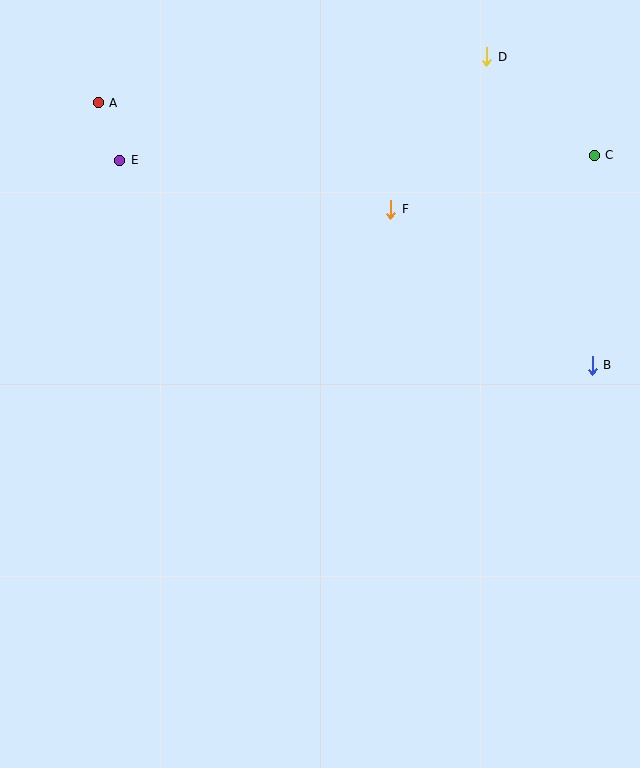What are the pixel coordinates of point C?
Point C is at (594, 155).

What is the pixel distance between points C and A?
The distance between C and A is 498 pixels.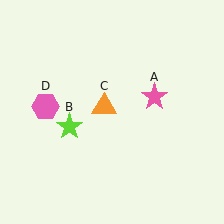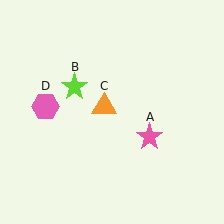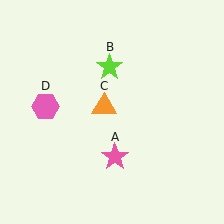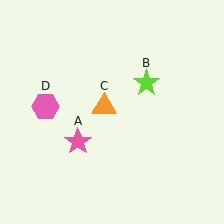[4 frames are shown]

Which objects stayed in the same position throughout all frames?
Orange triangle (object C) and pink hexagon (object D) remained stationary.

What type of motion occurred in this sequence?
The pink star (object A), lime star (object B) rotated clockwise around the center of the scene.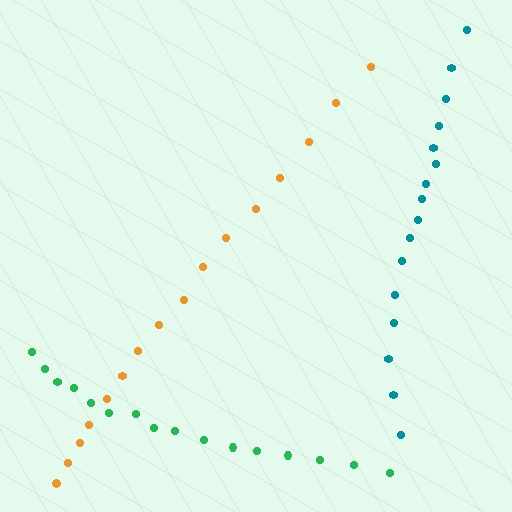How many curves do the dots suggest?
There are 3 distinct paths.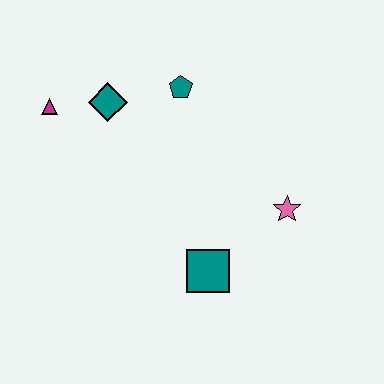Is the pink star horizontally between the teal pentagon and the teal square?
No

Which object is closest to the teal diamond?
The magenta triangle is closest to the teal diamond.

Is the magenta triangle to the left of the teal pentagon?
Yes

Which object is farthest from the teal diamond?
The pink star is farthest from the teal diamond.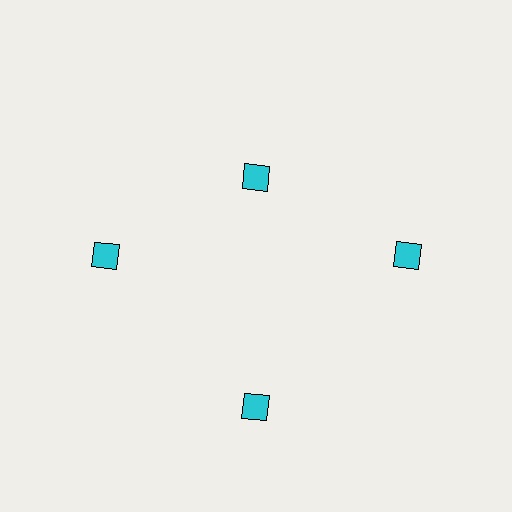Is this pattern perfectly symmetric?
No. The 4 cyan diamonds are arranged in a ring, but one element near the 12 o'clock position is pulled inward toward the center, breaking the 4-fold rotational symmetry.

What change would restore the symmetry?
The symmetry would be restored by moving it outward, back onto the ring so that all 4 diamonds sit at equal angles and equal distance from the center.